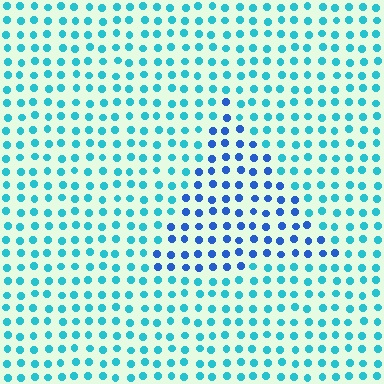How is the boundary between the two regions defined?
The boundary is defined purely by a slight shift in hue (about 36 degrees). Spacing, size, and orientation are identical on both sides.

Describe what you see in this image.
The image is filled with small cyan elements in a uniform arrangement. A triangle-shaped region is visible where the elements are tinted to a slightly different hue, forming a subtle color boundary.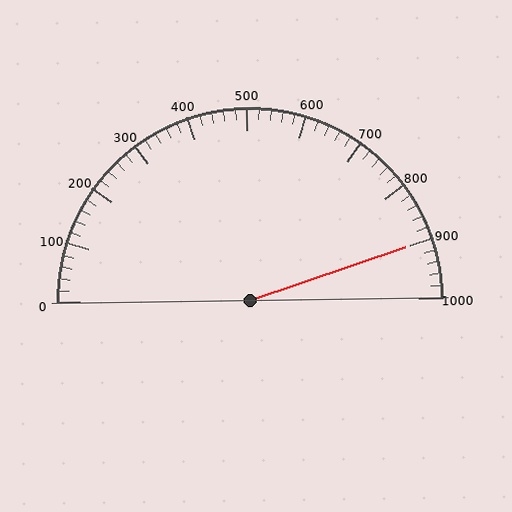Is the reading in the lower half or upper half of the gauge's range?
The reading is in the upper half of the range (0 to 1000).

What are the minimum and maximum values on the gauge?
The gauge ranges from 0 to 1000.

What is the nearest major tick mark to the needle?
The nearest major tick mark is 900.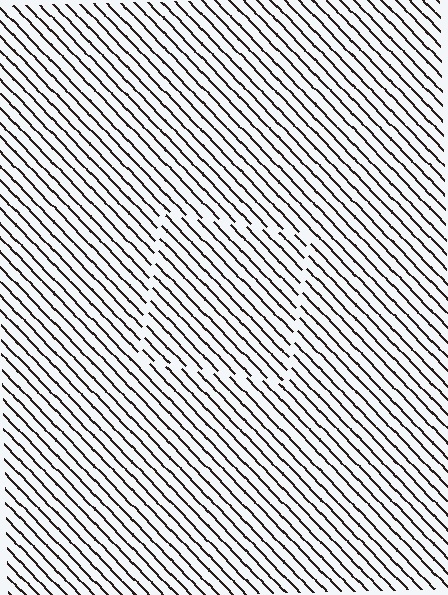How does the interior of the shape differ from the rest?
The interior of the shape contains the same grating, shifted by half a period — the contour is defined by the phase discontinuity where line-ends from the inner and outer gratings abut.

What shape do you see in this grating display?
An illusory square. The interior of the shape contains the same grating, shifted by half a period — the contour is defined by the phase discontinuity where line-ends from the inner and outer gratings abut.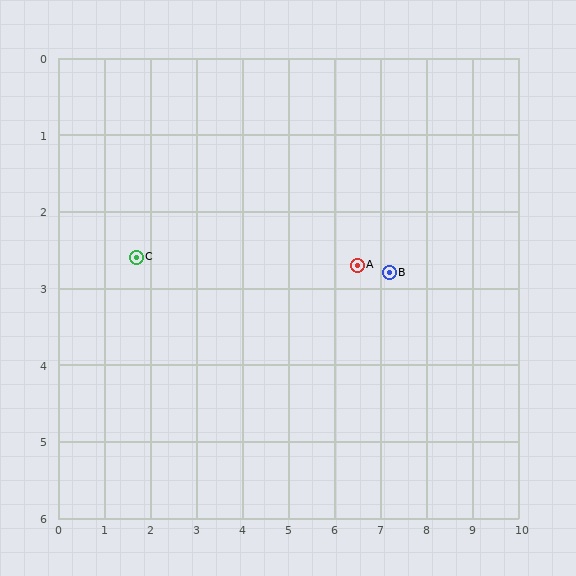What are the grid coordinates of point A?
Point A is at approximately (6.5, 2.7).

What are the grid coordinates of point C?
Point C is at approximately (1.7, 2.6).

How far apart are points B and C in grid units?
Points B and C are about 5.5 grid units apart.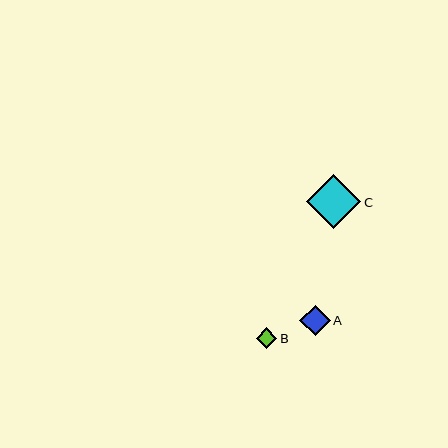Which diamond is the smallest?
Diamond B is the smallest with a size of approximately 21 pixels.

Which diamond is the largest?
Diamond C is the largest with a size of approximately 54 pixels.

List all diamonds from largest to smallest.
From largest to smallest: C, A, B.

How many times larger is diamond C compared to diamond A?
Diamond C is approximately 1.8 times the size of diamond A.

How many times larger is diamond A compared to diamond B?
Diamond A is approximately 1.5 times the size of diamond B.